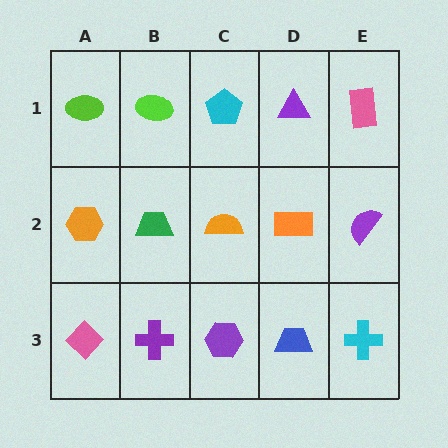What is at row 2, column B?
A green trapezoid.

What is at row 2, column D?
An orange rectangle.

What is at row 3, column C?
A purple hexagon.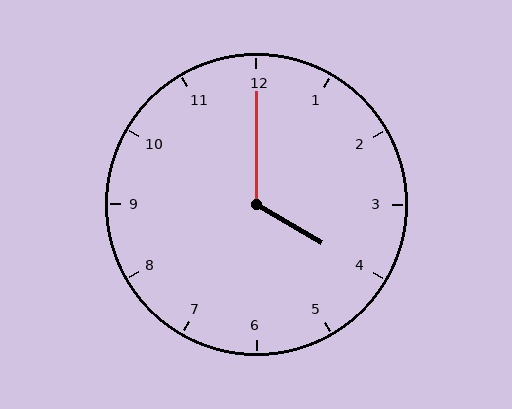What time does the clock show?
4:00.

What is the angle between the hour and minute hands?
Approximately 120 degrees.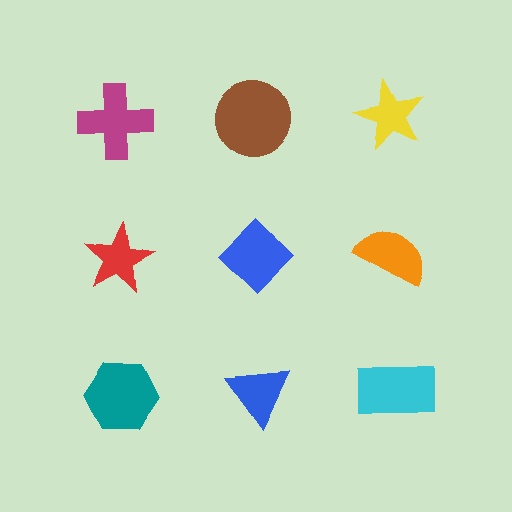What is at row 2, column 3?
An orange semicircle.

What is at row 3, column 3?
A cyan rectangle.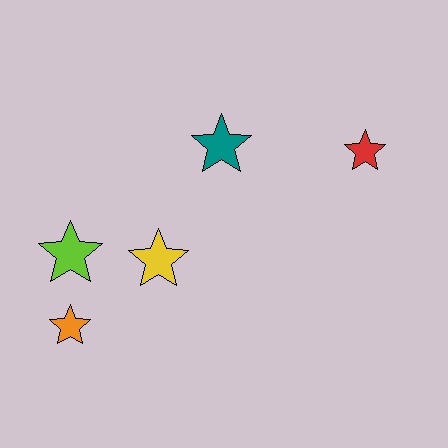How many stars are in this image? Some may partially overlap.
There are 5 stars.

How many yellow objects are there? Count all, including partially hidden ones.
There is 1 yellow object.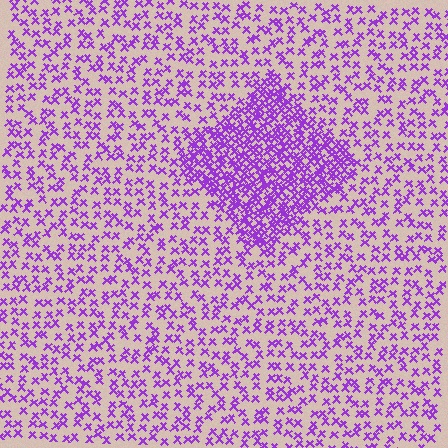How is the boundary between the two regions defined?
The boundary is defined by a change in element density (approximately 2.5x ratio). All elements are the same color, size, and shape.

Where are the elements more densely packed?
The elements are more densely packed inside the diamond boundary.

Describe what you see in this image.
The image contains small purple elements arranged at two different densities. A diamond-shaped region is visible where the elements are more densely packed than the surrounding area.